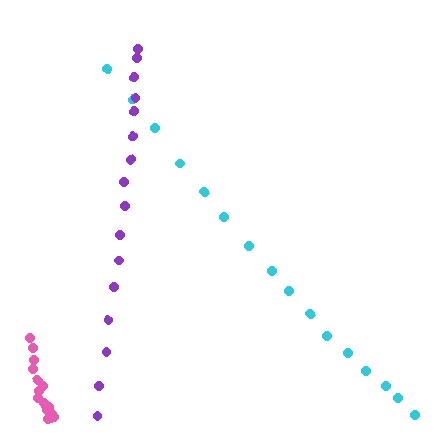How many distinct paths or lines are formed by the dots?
There are 3 distinct paths.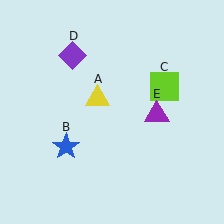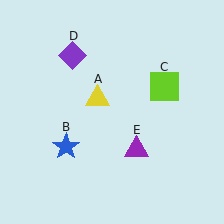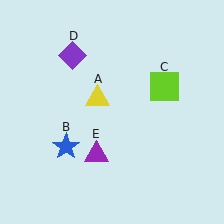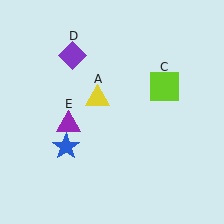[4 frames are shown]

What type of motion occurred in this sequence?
The purple triangle (object E) rotated clockwise around the center of the scene.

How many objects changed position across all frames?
1 object changed position: purple triangle (object E).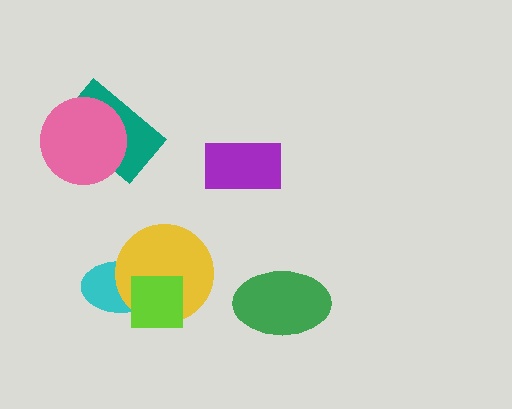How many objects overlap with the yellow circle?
2 objects overlap with the yellow circle.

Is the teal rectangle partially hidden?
Yes, it is partially covered by another shape.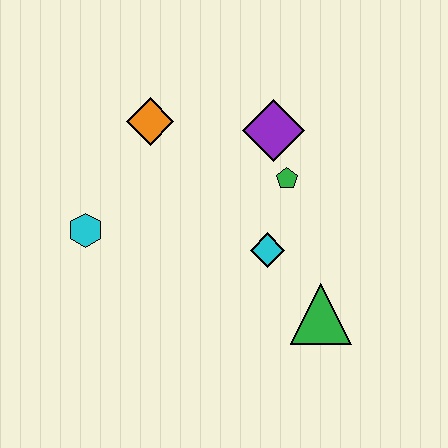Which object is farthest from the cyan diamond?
The cyan hexagon is farthest from the cyan diamond.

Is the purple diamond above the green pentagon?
Yes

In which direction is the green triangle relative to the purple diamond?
The green triangle is below the purple diamond.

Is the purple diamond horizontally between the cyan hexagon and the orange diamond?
No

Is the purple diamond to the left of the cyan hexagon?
No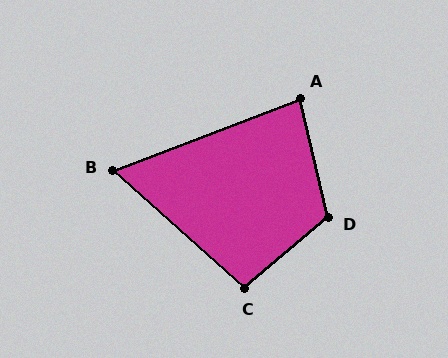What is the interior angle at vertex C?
Approximately 98 degrees (obtuse).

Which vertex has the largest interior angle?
D, at approximately 117 degrees.